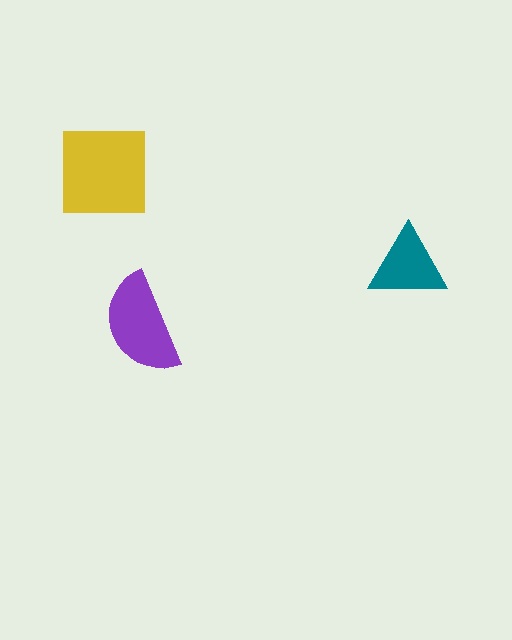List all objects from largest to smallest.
The yellow square, the purple semicircle, the teal triangle.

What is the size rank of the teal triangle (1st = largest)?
3rd.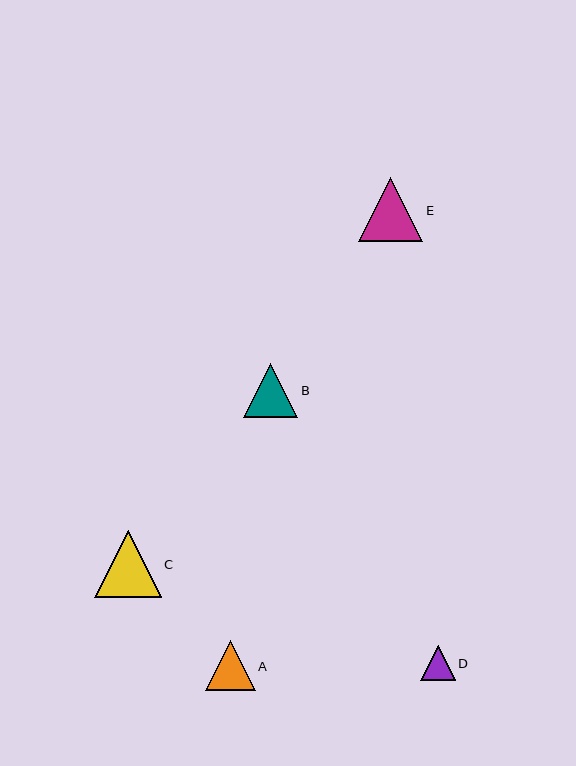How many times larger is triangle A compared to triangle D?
Triangle A is approximately 1.4 times the size of triangle D.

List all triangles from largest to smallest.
From largest to smallest: C, E, B, A, D.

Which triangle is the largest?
Triangle C is the largest with a size of approximately 67 pixels.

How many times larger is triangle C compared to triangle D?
Triangle C is approximately 1.9 times the size of triangle D.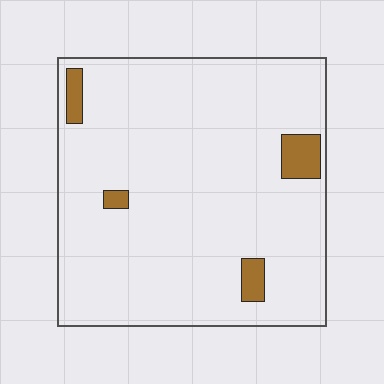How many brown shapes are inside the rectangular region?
4.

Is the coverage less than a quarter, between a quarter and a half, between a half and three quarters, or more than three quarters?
Less than a quarter.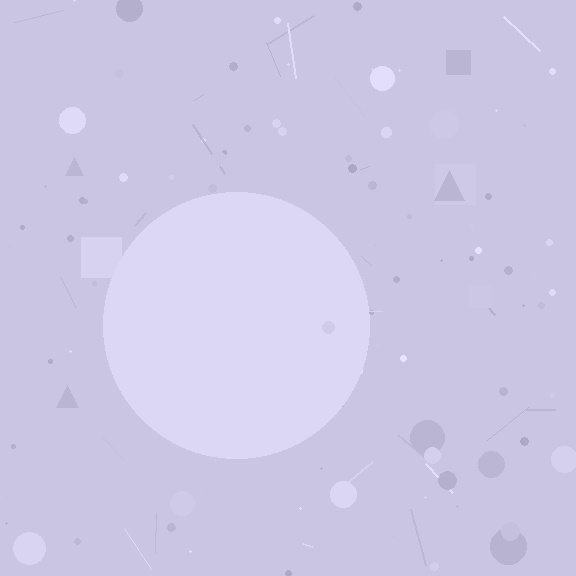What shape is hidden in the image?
A circle is hidden in the image.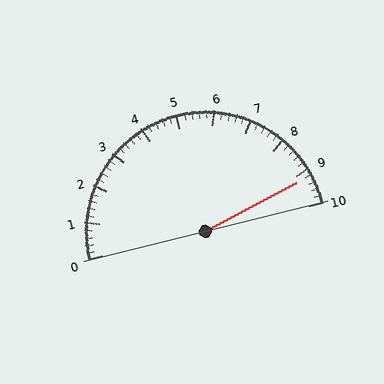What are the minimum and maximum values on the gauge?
The gauge ranges from 0 to 10.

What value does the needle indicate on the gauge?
The needle indicates approximately 9.2.